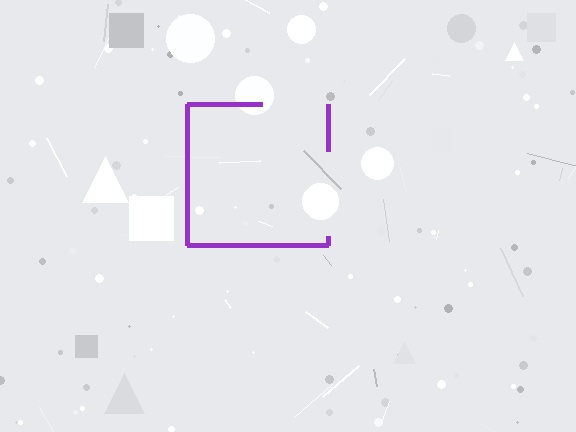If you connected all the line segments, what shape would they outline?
They would outline a square.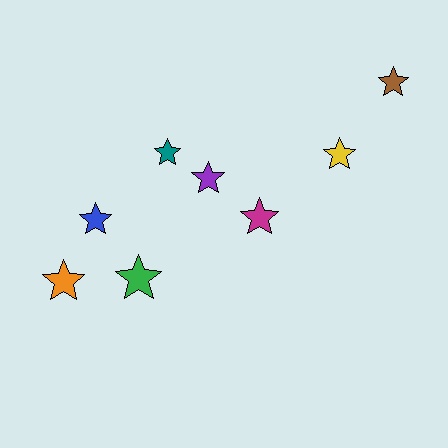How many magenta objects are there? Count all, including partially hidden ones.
There is 1 magenta object.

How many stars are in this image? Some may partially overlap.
There are 8 stars.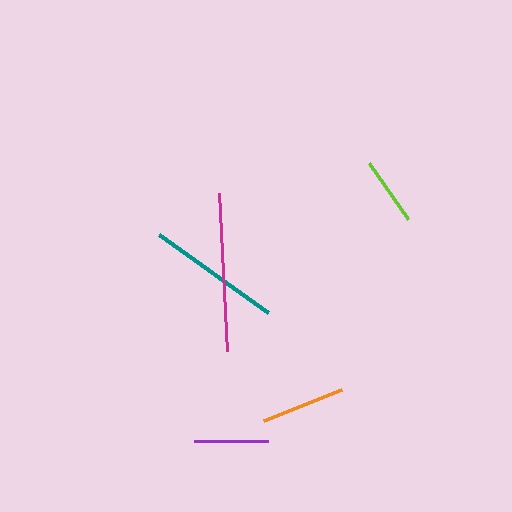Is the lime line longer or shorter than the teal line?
The teal line is longer than the lime line.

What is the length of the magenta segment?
The magenta segment is approximately 159 pixels long.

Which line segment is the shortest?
The lime line is the shortest at approximately 69 pixels.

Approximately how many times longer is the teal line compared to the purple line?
The teal line is approximately 1.8 times the length of the purple line.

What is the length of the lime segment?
The lime segment is approximately 69 pixels long.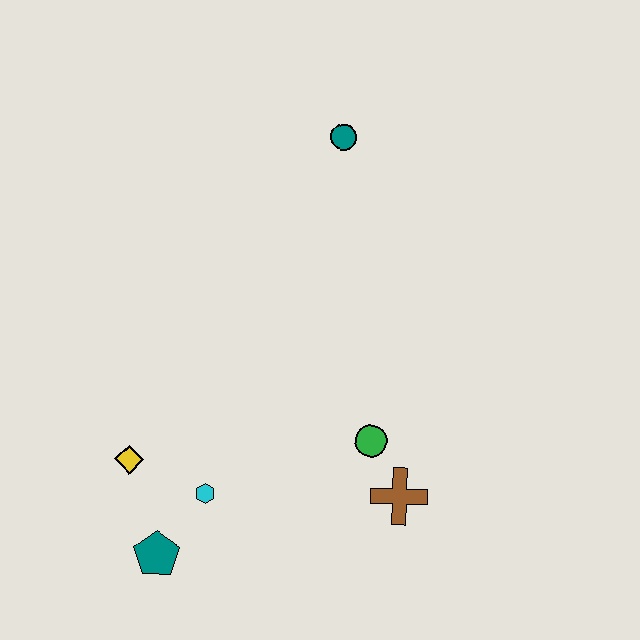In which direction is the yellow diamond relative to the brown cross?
The yellow diamond is to the left of the brown cross.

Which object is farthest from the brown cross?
The teal circle is farthest from the brown cross.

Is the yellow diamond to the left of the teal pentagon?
Yes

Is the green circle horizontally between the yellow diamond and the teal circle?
No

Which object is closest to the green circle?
The brown cross is closest to the green circle.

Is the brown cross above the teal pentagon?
Yes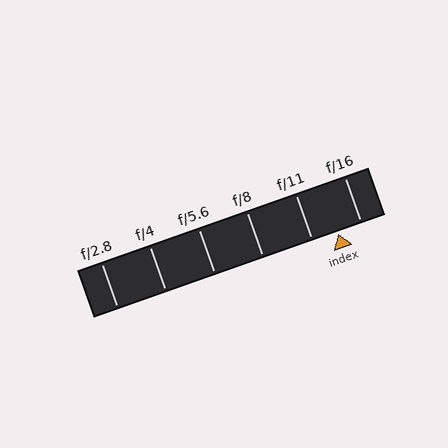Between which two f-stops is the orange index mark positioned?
The index mark is between f/11 and f/16.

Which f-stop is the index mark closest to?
The index mark is closest to f/16.